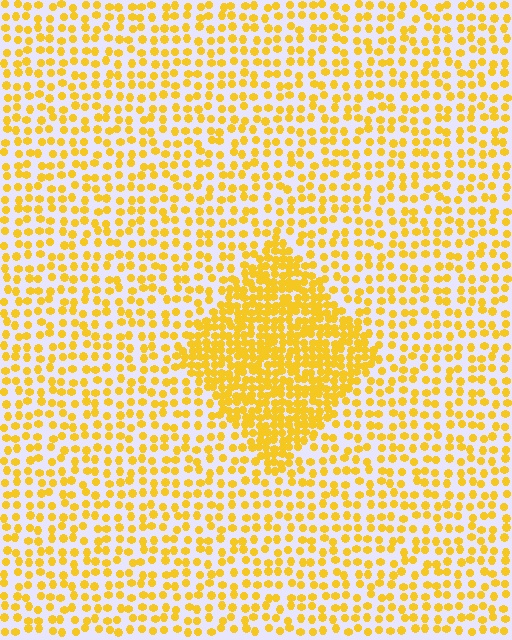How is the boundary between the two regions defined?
The boundary is defined by a change in element density (approximately 2.3x ratio). All elements are the same color, size, and shape.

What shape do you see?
I see a diamond.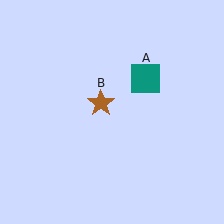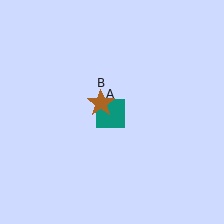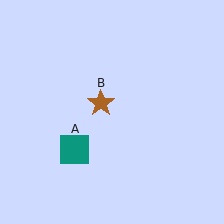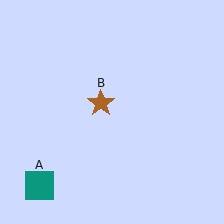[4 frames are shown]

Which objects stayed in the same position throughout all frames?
Brown star (object B) remained stationary.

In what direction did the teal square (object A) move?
The teal square (object A) moved down and to the left.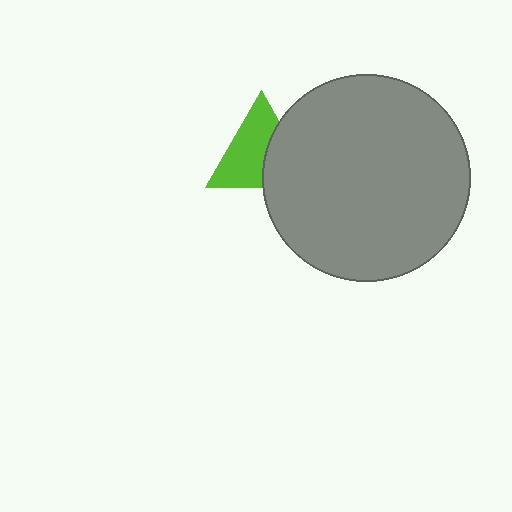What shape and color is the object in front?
The object in front is a gray circle.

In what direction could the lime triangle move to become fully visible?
The lime triangle could move left. That would shift it out from behind the gray circle entirely.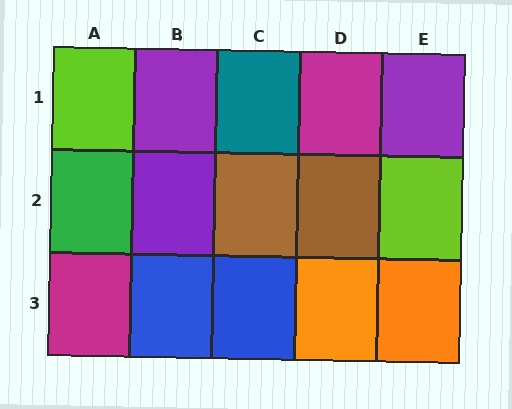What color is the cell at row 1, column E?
Purple.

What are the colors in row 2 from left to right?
Green, purple, brown, brown, lime.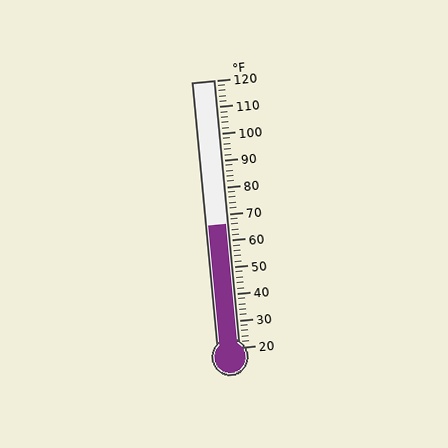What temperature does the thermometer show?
The thermometer shows approximately 66°F.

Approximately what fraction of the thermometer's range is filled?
The thermometer is filled to approximately 45% of its range.